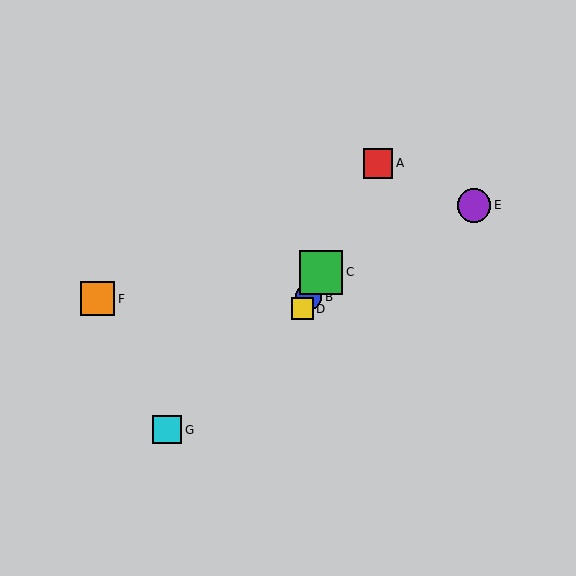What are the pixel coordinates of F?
Object F is at (98, 299).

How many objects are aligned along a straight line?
4 objects (A, B, C, D) are aligned along a straight line.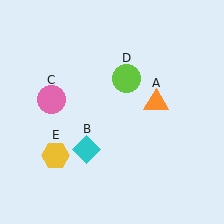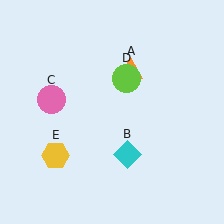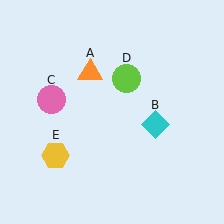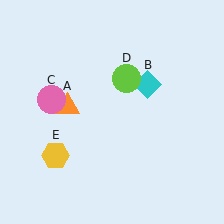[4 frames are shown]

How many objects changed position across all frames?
2 objects changed position: orange triangle (object A), cyan diamond (object B).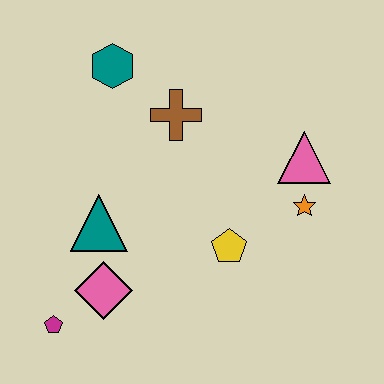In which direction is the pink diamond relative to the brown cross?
The pink diamond is below the brown cross.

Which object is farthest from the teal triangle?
The pink triangle is farthest from the teal triangle.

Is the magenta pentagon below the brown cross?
Yes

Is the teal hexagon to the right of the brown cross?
No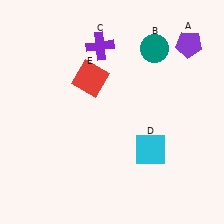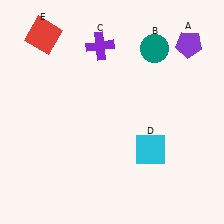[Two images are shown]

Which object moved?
The red square (E) moved left.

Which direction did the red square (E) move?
The red square (E) moved left.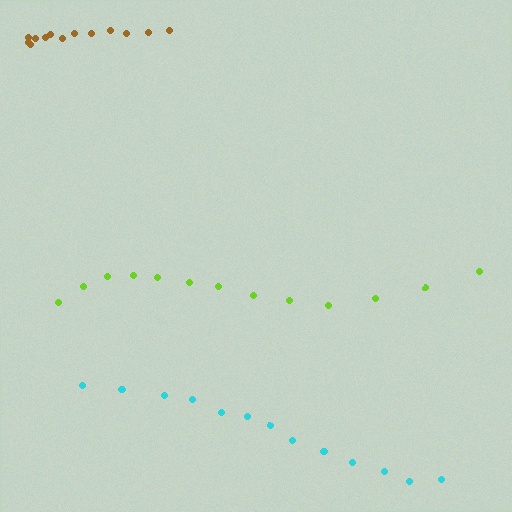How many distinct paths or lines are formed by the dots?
There are 3 distinct paths.